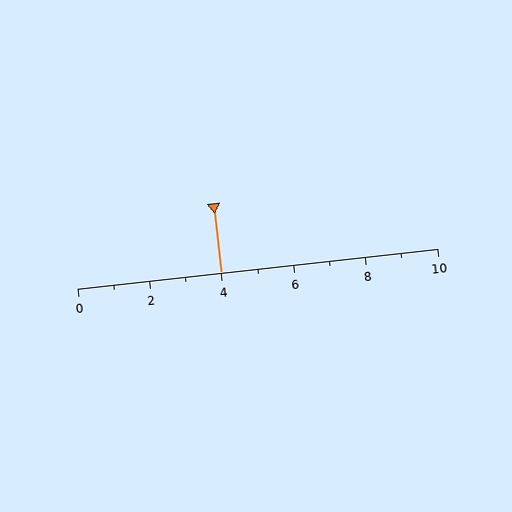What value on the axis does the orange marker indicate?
The marker indicates approximately 4.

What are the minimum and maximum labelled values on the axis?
The axis runs from 0 to 10.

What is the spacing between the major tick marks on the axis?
The major ticks are spaced 2 apart.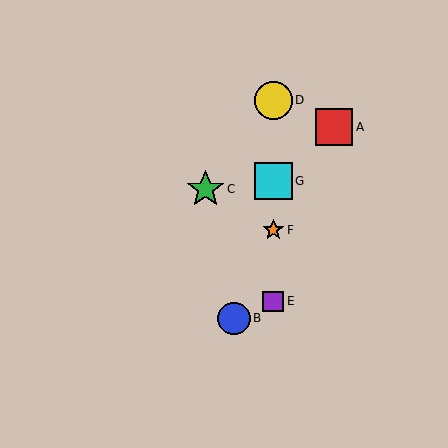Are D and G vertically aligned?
Yes, both are at x≈273.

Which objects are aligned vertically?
Objects D, E, F, G are aligned vertically.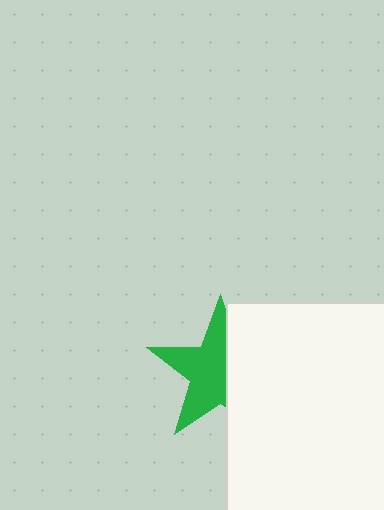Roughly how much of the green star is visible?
About half of it is visible (roughly 58%).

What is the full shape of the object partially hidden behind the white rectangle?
The partially hidden object is a green star.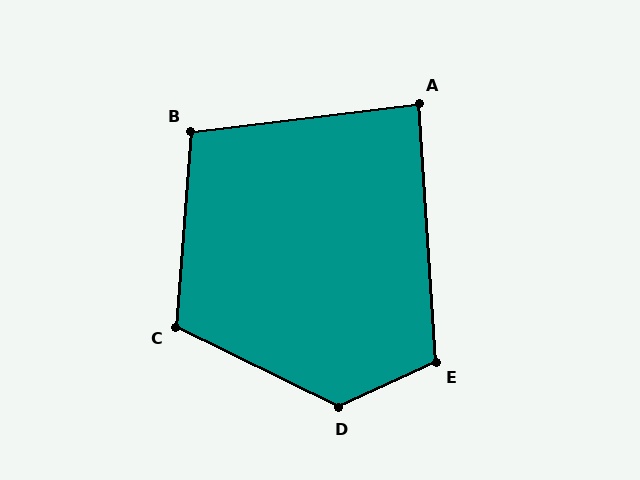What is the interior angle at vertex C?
Approximately 112 degrees (obtuse).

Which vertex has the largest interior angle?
D, at approximately 129 degrees.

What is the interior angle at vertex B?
Approximately 101 degrees (obtuse).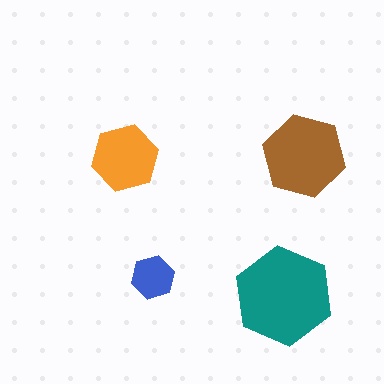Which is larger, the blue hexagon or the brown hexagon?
The brown one.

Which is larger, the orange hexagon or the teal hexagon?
The teal one.